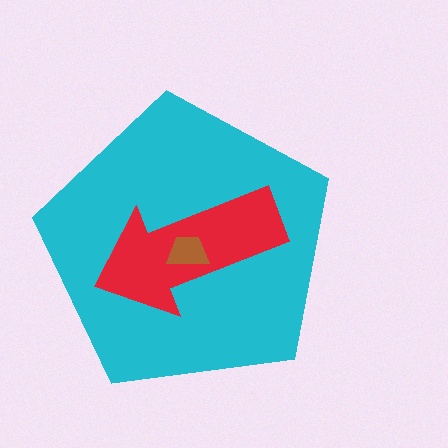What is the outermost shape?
The cyan pentagon.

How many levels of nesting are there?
3.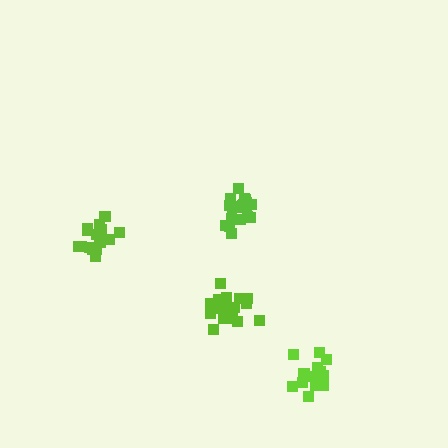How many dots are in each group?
Group 1: 20 dots, Group 2: 17 dots, Group 3: 16 dots, Group 4: 21 dots (74 total).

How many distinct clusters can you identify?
There are 4 distinct clusters.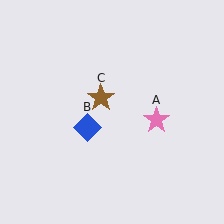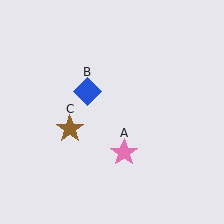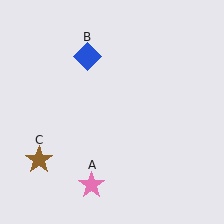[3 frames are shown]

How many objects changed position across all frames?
3 objects changed position: pink star (object A), blue diamond (object B), brown star (object C).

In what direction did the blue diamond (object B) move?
The blue diamond (object B) moved up.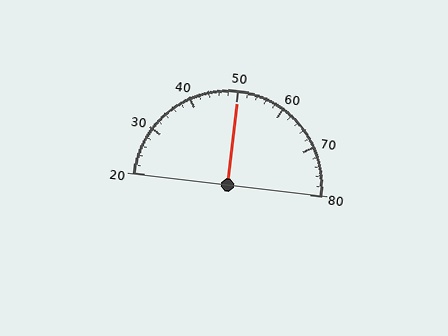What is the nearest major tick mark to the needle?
The nearest major tick mark is 50.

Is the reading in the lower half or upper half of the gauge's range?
The reading is in the upper half of the range (20 to 80).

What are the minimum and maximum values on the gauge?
The gauge ranges from 20 to 80.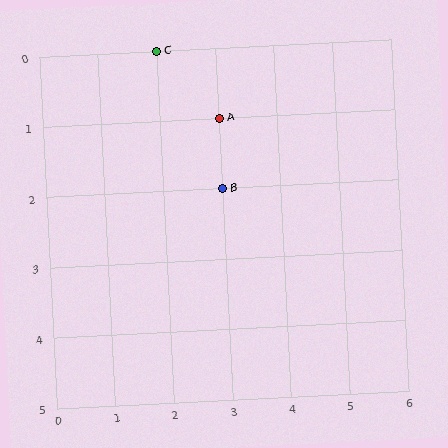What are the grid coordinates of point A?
Point A is at grid coordinates (3, 1).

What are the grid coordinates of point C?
Point C is at grid coordinates (2, 0).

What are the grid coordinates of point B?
Point B is at grid coordinates (3, 2).